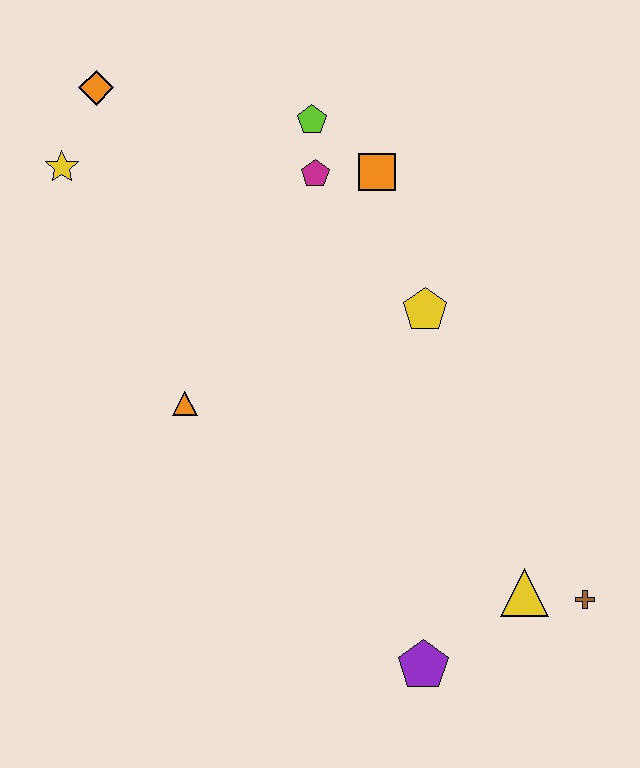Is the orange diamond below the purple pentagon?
No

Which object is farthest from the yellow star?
The brown cross is farthest from the yellow star.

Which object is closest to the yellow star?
The orange diamond is closest to the yellow star.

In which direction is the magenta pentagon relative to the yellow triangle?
The magenta pentagon is above the yellow triangle.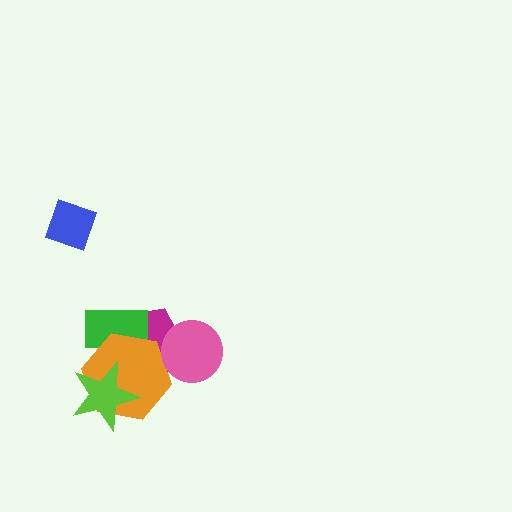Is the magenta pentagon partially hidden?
Yes, it is partially covered by another shape.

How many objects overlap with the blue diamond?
0 objects overlap with the blue diamond.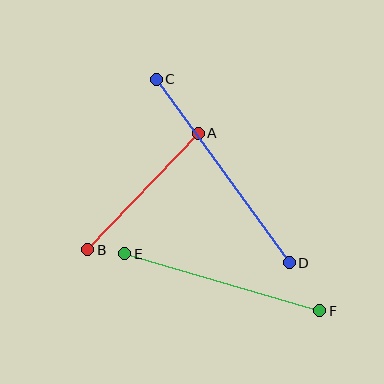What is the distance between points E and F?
The distance is approximately 203 pixels.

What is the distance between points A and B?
The distance is approximately 161 pixels.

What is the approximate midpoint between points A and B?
The midpoint is at approximately (143, 191) pixels.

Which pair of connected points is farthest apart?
Points C and D are farthest apart.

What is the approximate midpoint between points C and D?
The midpoint is at approximately (223, 171) pixels.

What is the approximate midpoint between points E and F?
The midpoint is at approximately (222, 282) pixels.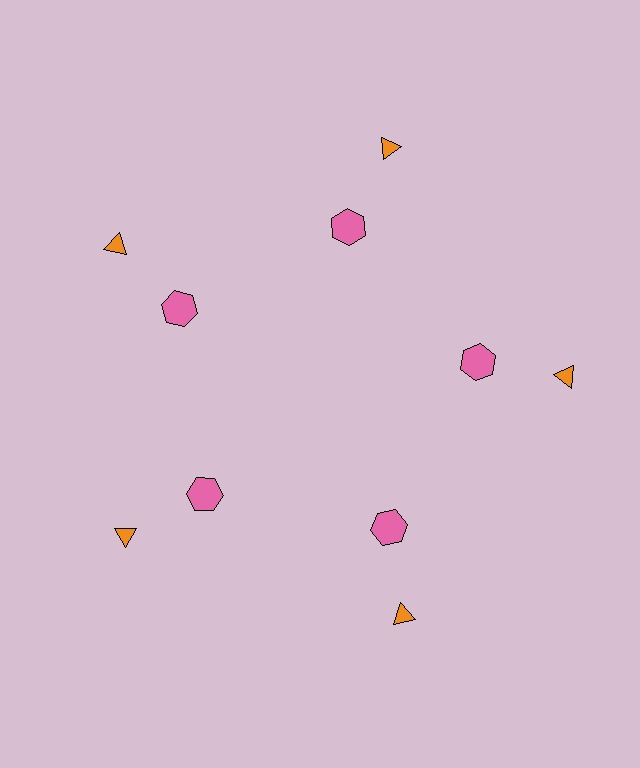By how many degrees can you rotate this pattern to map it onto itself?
The pattern maps onto itself every 72 degrees of rotation.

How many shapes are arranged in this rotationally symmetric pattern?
There are 10 shapes, arranged in 5 groups of 2.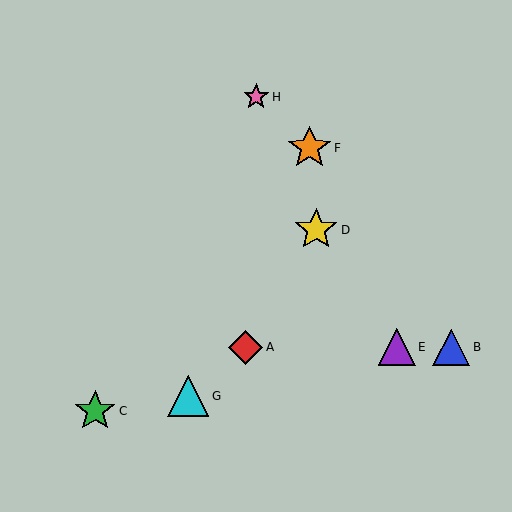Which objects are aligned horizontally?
Objects A, B, E are aligned horizontally.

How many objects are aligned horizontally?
3 objects (A, B, E) are aligned horizontally.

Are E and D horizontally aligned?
No, E is at y≈347 and D is at y≈230.